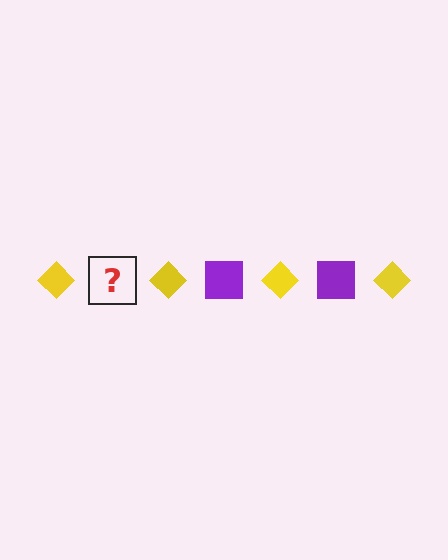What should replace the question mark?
The question mark should be replaced with a purple square.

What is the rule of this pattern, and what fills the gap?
The rule is that the pattern alternates between yellow diamond and purple square. The gap should be filled with a purple square.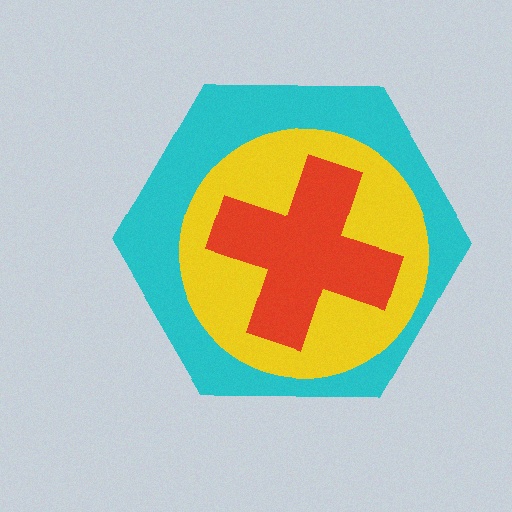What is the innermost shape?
The red cross.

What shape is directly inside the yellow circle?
The red cross.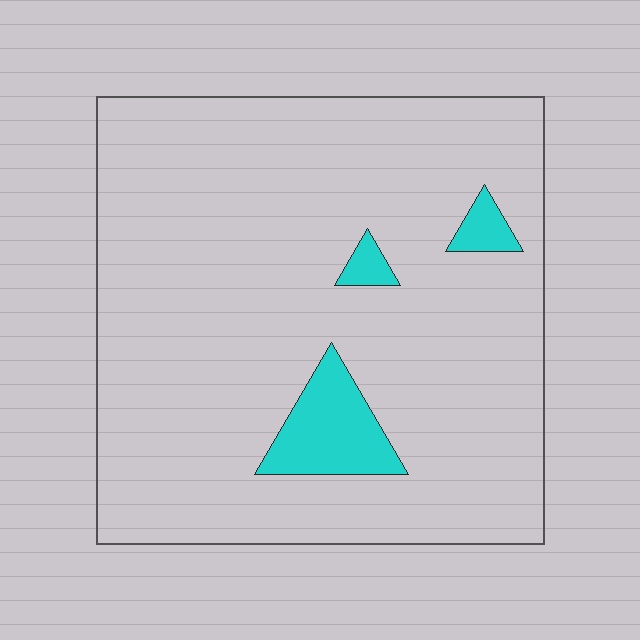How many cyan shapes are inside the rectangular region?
3.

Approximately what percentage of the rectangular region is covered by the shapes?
Approximately 5%.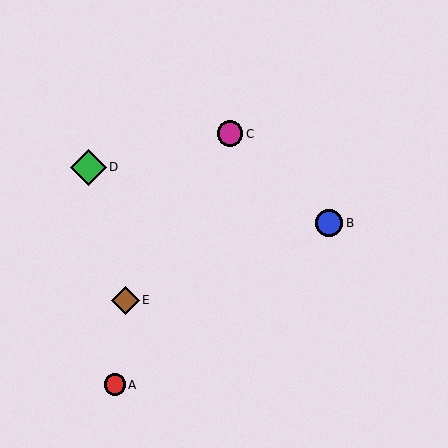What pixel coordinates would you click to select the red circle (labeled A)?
Click at (115, 385) to select the red circle A.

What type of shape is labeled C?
Shape C is a magenta circle.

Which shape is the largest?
The green diamond (labeled D) is the largest.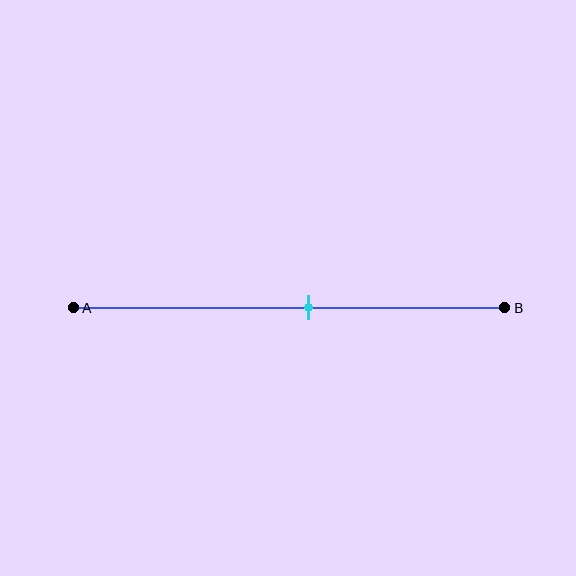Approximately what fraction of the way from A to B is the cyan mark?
The cyan mark is approximately 55% of the way from A to B.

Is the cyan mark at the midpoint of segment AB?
No, the mark is at about 55% from A, not at the 50% midpoint.